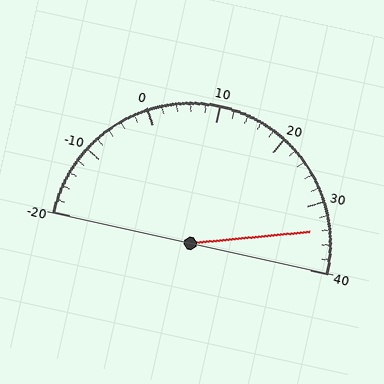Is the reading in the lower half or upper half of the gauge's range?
The reading is in the upper half of the range (-20 to 40).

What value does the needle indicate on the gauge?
The needle indicates approximately 34.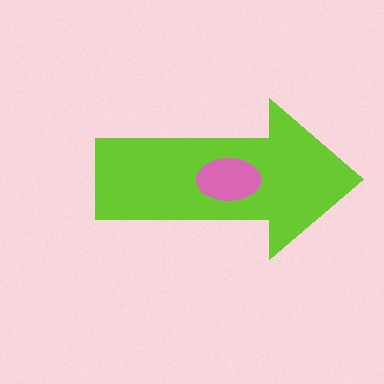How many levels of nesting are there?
2.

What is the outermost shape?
The lime arrow.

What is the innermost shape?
The pink ellipse.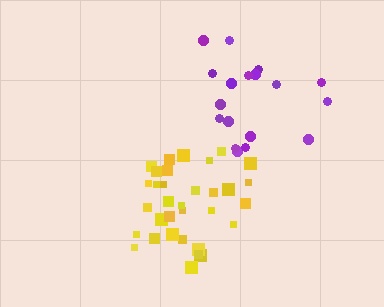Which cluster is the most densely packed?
Yellow.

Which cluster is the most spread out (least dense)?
Purple.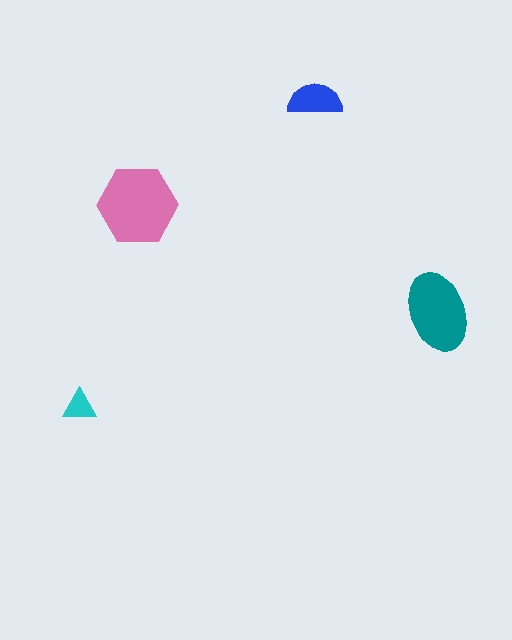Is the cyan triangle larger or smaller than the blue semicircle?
Smaller.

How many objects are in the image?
There are 4 objects in the image.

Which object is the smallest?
The cyan triangle.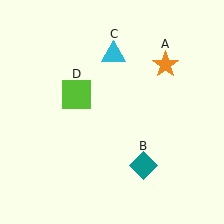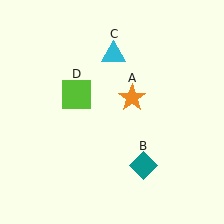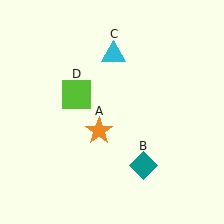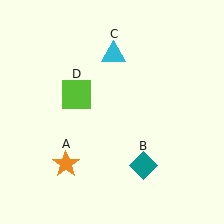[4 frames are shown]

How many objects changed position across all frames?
1 object changed position: orange star (object A).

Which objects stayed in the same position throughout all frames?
Teal diamond (object B) and cyan triangle (object C) and lime square (object D) remained stationary.